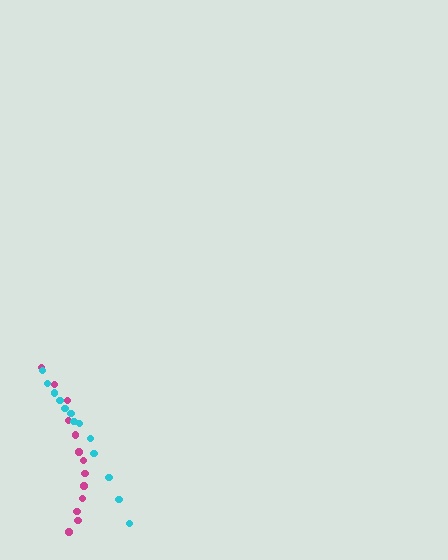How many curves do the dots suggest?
There are 2 distinct paths.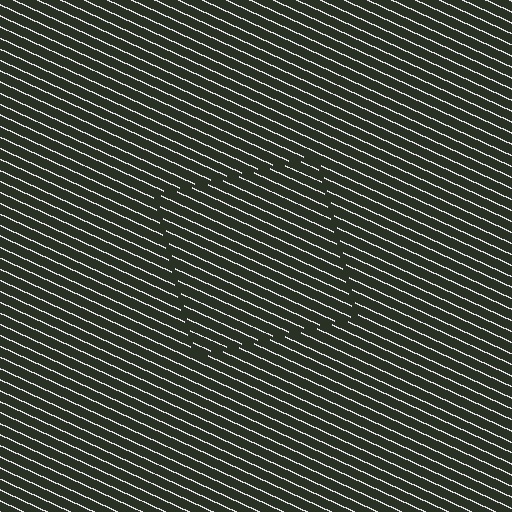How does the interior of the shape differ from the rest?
The interior of the shape contains the same grating, shifted by half a period — the contour is defined by the phase discontinuity where line-ends from the inner and outer gratings abut.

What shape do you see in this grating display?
An illusory square. The interior of the shape contains the same grating, shifted by half a period — the contour is defined by the phase discontinuity where line-ends from the inner and outer gratings abut.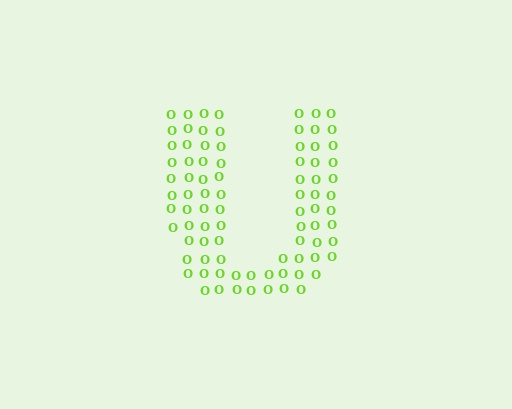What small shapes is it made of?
It is made of small letter O's.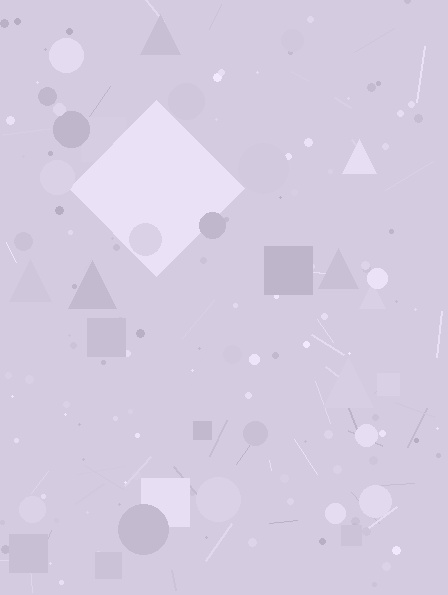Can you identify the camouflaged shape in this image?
The camouflaged shape is a diamond.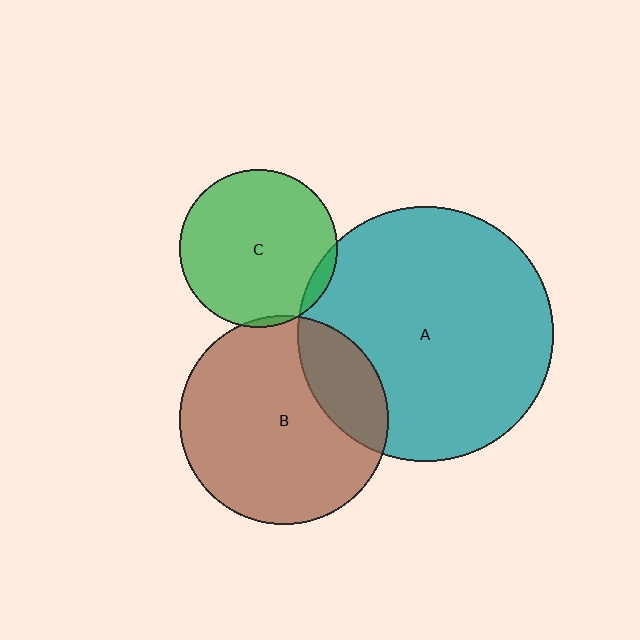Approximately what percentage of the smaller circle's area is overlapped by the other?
Approximately 5%.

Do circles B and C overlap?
Yes.